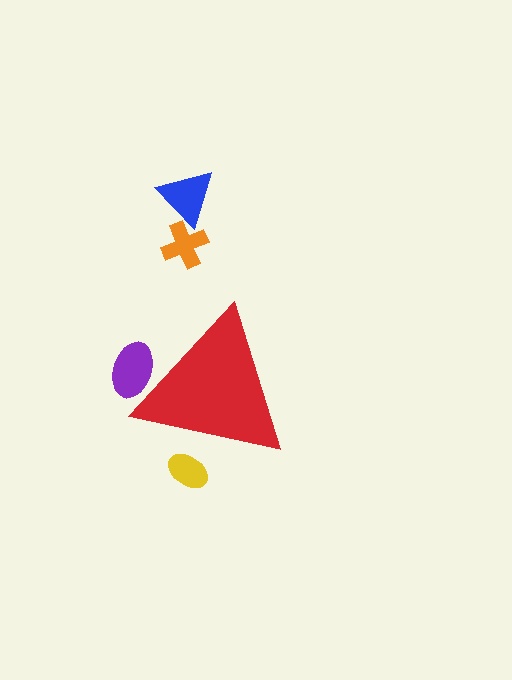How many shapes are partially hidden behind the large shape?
2 shapes are partially hidden.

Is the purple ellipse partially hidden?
Yes, the purple ellipse is partially hidden behind the red triangle.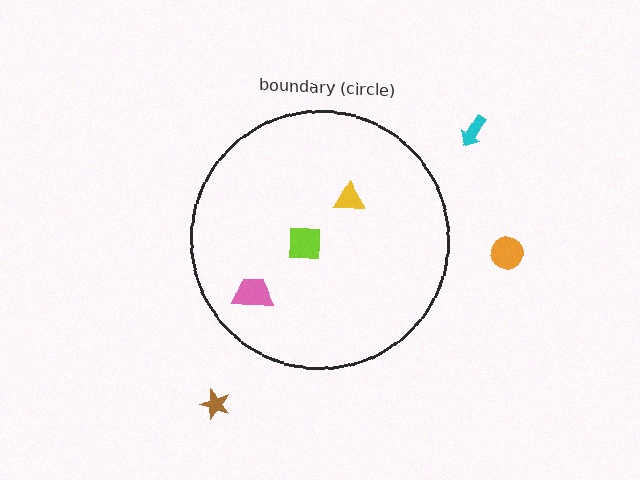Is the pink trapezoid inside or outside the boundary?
Inside.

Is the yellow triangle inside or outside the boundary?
Inside.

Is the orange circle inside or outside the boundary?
Outside.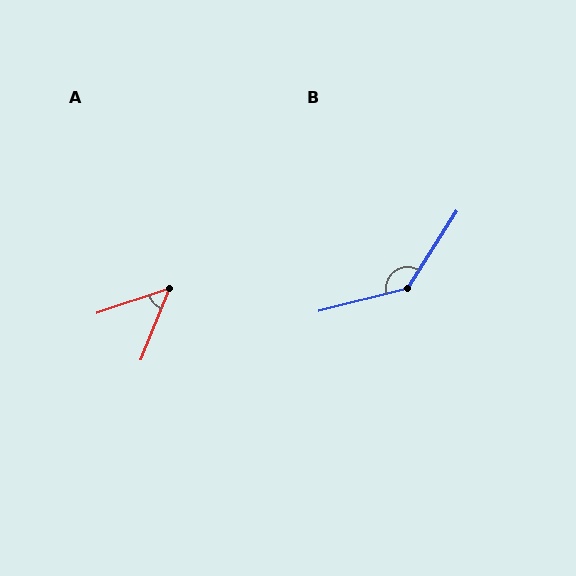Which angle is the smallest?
A, at approximately 50 degrees.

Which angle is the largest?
B, at approximately 137 degrees.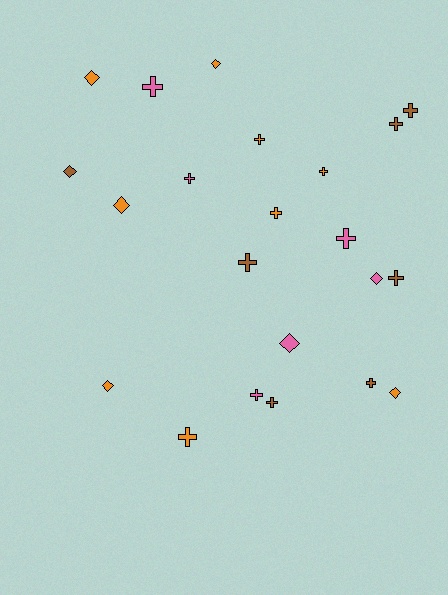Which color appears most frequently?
Orange, with 9 objects.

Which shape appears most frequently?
Cross, with 14 objects.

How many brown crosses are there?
There are 6 brown crosses.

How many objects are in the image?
There are 22 objects.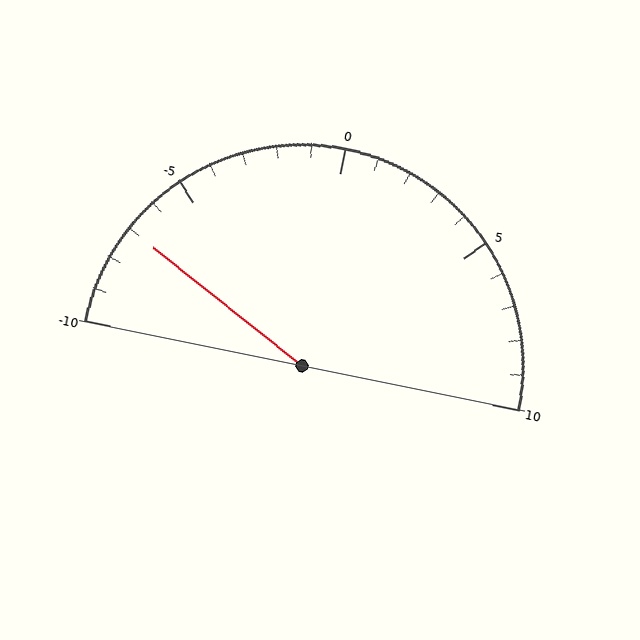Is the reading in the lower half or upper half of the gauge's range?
The reading is in the lower half of the range (-10 to 10).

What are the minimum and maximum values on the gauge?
The gauge ranges from -10 to 10.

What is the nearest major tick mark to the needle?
The nearest major tick mark is -5.